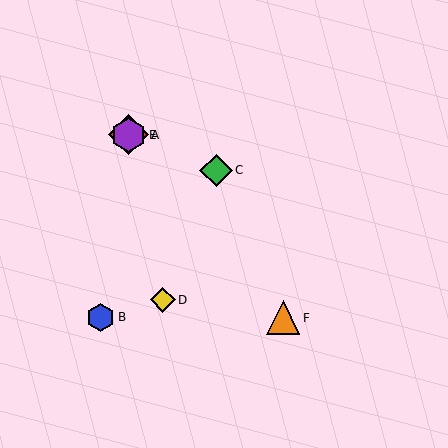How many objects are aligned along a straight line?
3 objects (A, E, F) are aligned along a straight line.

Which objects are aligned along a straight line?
Objects A, E, F are aligned along a straight line.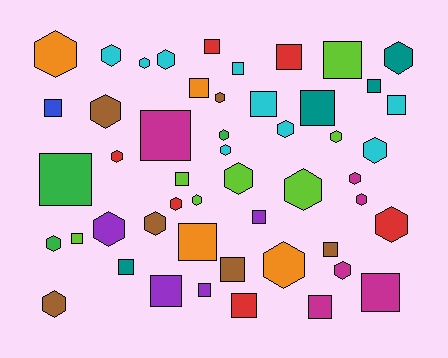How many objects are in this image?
There are 50 objects.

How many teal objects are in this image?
There are 4 teal objects.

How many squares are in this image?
There are 24 squares.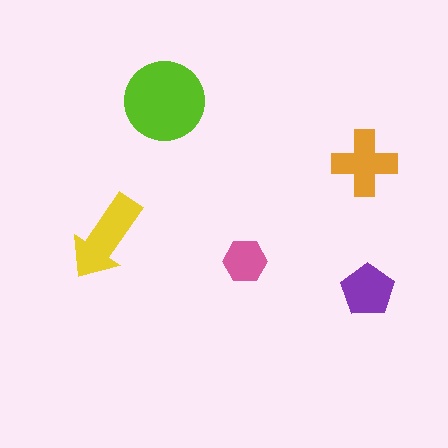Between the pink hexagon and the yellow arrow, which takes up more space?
The yellow arrow.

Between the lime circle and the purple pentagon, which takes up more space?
The lime circle.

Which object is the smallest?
The pink hexagon.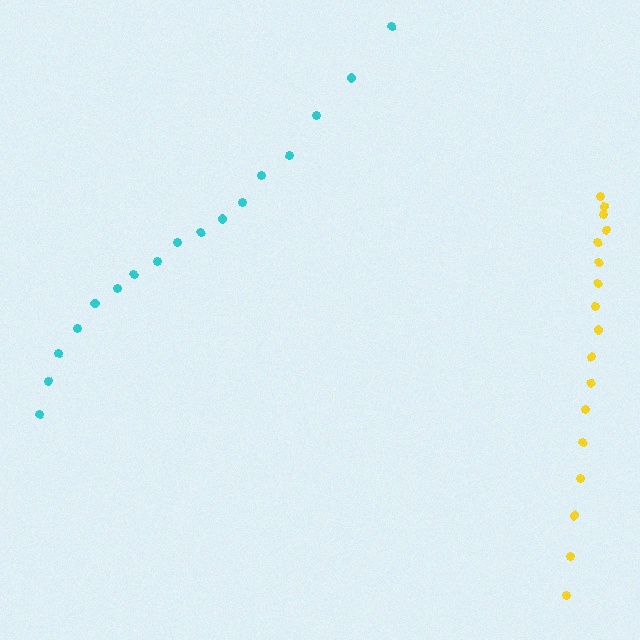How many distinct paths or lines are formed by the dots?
There are 2 distinct paths.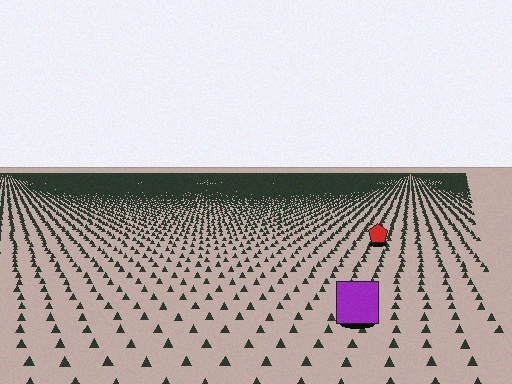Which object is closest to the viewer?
The purple square is closest. The texture marks near it are larger and more spread out.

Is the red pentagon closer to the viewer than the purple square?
No. The purple square is closer — you can tell from the texture gradient: the ground texture is coarser near it.